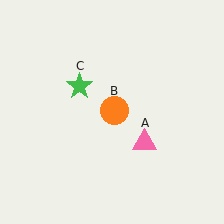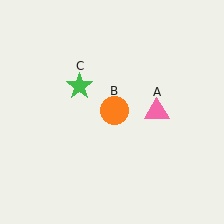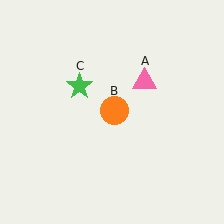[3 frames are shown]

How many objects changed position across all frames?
1 object changed position: pink triangle (object A).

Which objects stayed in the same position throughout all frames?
Orange circle (object B) and green star (object C) remained stationary.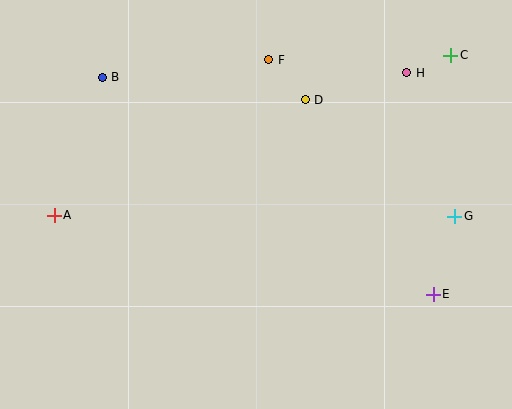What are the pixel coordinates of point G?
Point G is at (455, 216).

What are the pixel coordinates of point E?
Point E is at (433, 294).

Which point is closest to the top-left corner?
Point B is closest to the top-left corner.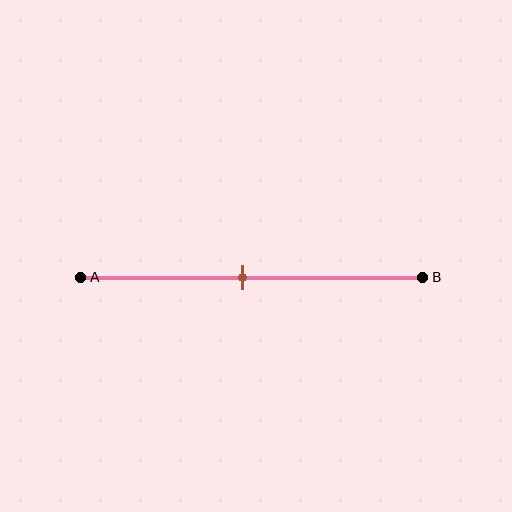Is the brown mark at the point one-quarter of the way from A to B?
No, the mark is at about 45% from A, not at the 25% one-quarter point.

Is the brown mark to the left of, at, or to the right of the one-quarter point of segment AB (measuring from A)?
The brown mark is to the right of the one-quarter point of segment AB.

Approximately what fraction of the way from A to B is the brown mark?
The brown mark is approximately 45% of the way from A to B.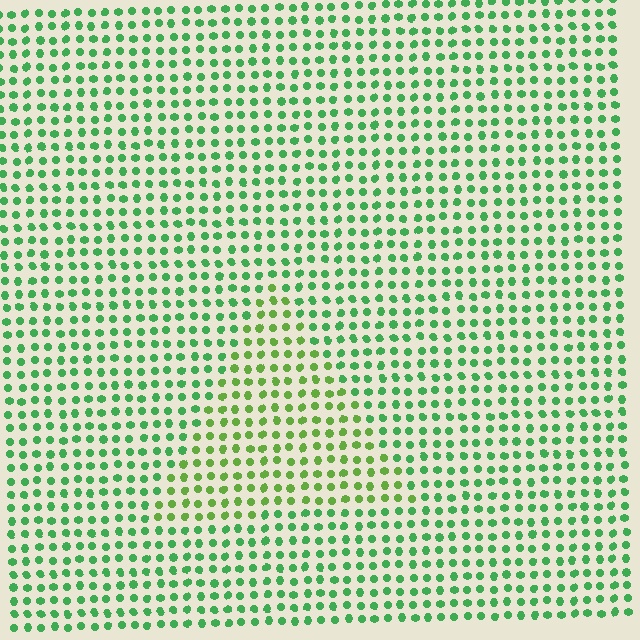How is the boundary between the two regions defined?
The boundary is defined purely by a slight shift in hue (about 30 degrees). Spacing, size, and orientation are identical on both sides.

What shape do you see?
I see a triangle.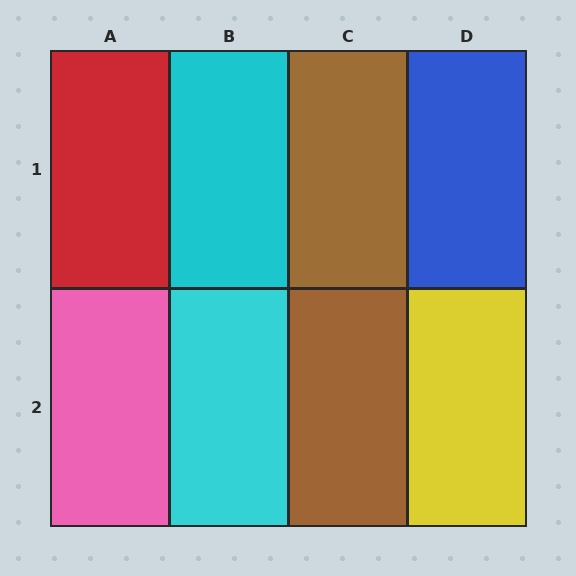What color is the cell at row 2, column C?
Brown.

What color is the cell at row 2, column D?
Yellow.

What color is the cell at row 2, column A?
Pink.